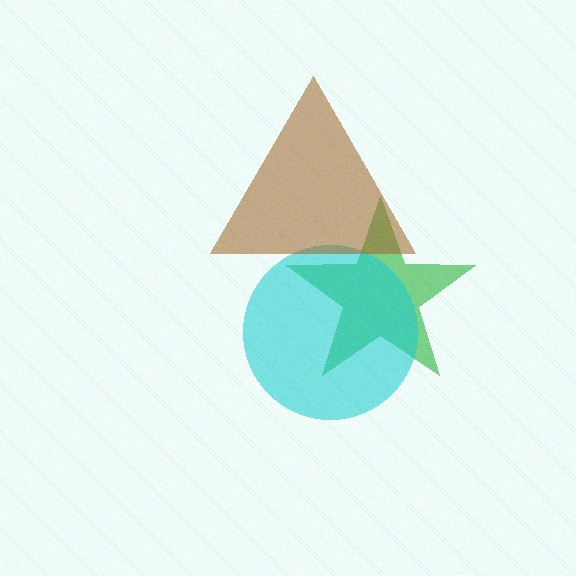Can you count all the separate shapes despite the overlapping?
Yes, there are 3 separate shapes.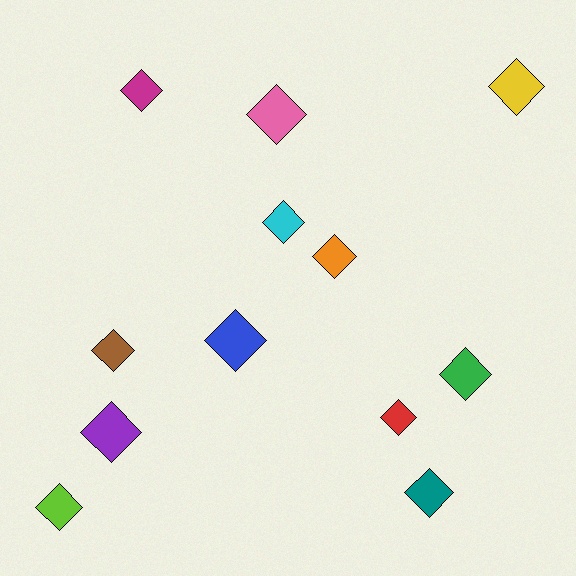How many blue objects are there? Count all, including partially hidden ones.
There is 1 blue object.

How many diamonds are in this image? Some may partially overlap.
There are 12 diamonds.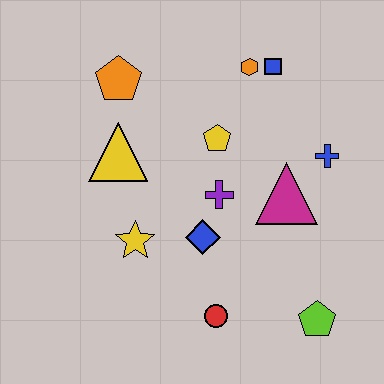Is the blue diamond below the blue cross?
Yes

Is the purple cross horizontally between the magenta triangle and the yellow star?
Yes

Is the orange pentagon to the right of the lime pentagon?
No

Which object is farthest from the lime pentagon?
The orange pentagon is farthest from the lime pentagon.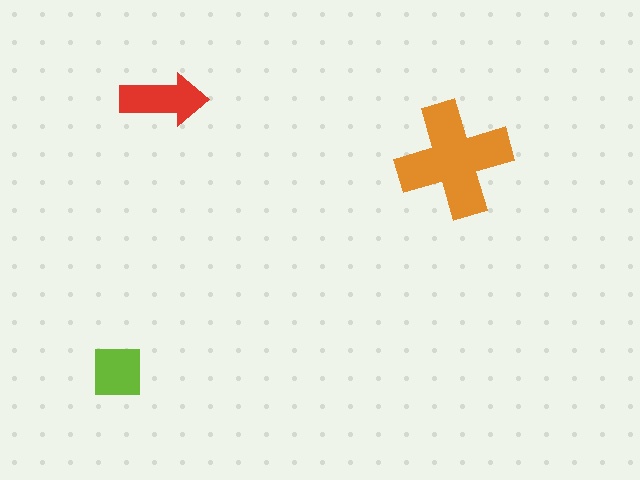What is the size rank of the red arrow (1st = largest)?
2nd.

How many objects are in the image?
There are 3 objects in the image.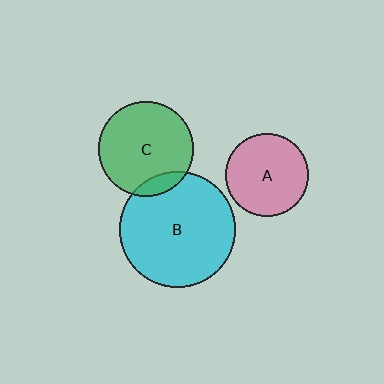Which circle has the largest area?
Circle B (cyan).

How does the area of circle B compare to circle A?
Approximately 2.0 times.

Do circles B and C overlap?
Yes.